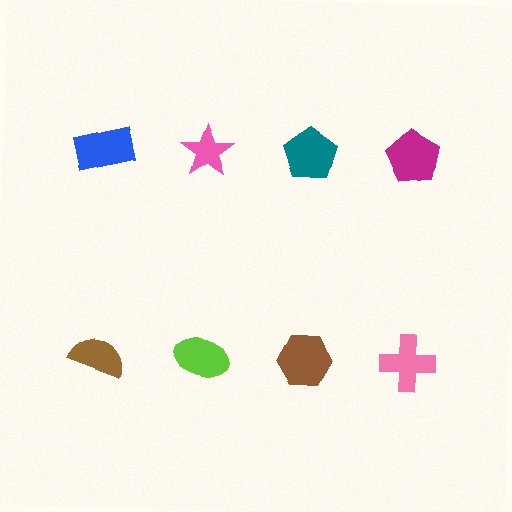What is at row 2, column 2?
A lime ellipse.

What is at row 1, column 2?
A pink star.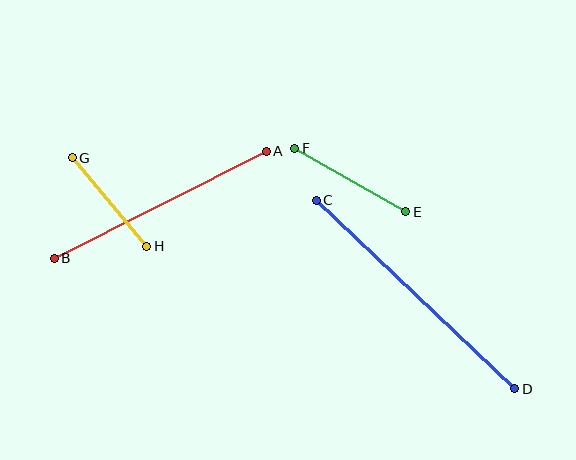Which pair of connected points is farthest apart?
Points C and D are farthest apart.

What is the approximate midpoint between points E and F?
The midpoint is at approximately (350, 180) pixels.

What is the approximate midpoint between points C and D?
The midpoint is at approximately (416, 295) pixels.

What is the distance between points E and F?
The distance is approximately 128 pixels.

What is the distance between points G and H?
The distance is approximately 115 pixels.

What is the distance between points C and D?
The distance is approximately 274 pixels.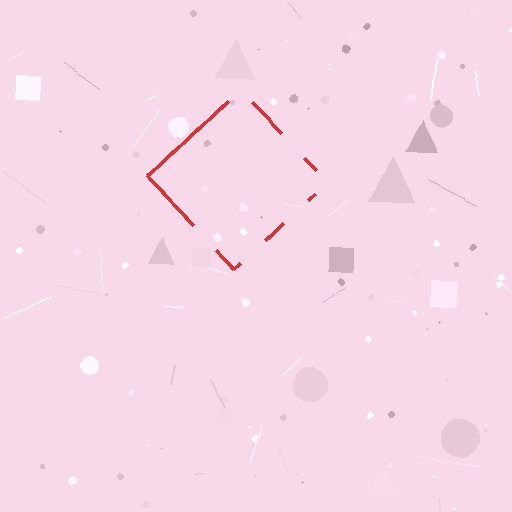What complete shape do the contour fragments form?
The contour fragments form a diamond.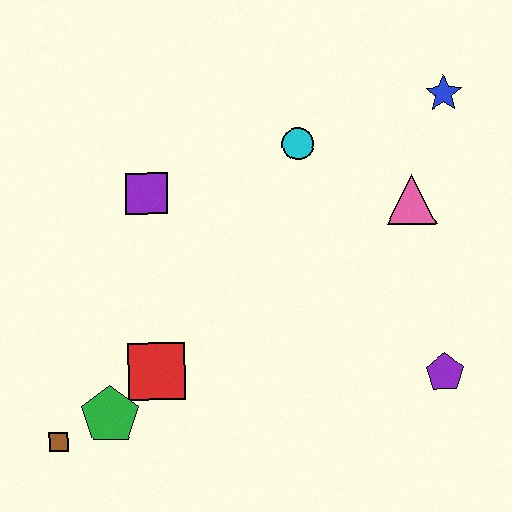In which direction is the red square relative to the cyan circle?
The red square is below the cyan circle.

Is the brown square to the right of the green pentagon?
No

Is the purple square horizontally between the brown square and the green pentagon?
No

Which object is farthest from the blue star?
The brown square is farthest from the blue star.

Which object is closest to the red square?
The green pentagon is closest to the red square.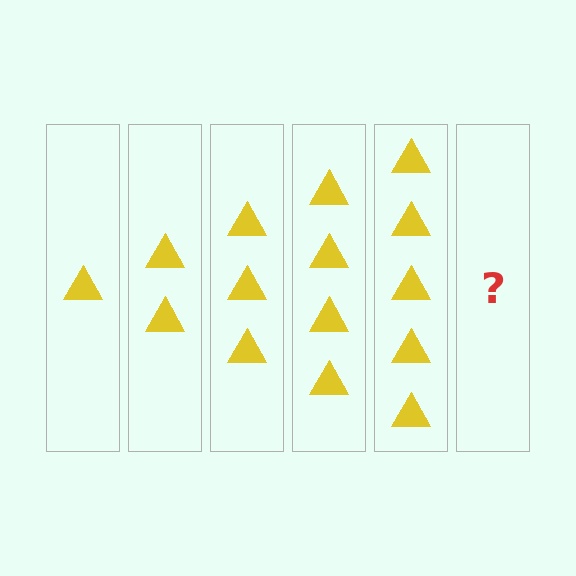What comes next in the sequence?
The next element should be 6 triangles.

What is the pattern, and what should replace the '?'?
The pattern is that each step adds one more triangle. The '?' should be 6 triangles.